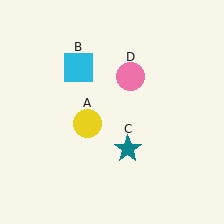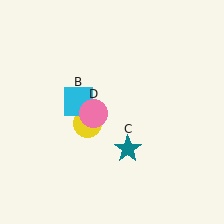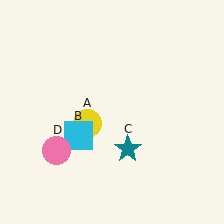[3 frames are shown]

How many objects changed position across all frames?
2 objects changed position: cyan square (object B), pink circle (object D).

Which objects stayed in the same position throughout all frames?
Yellow circle (object A) and teal star (object C) remained stationary.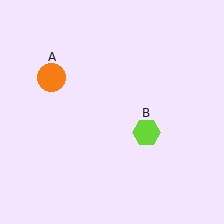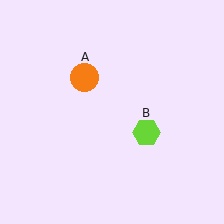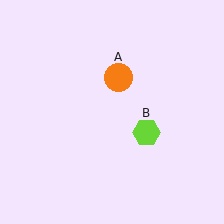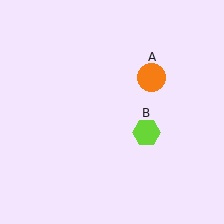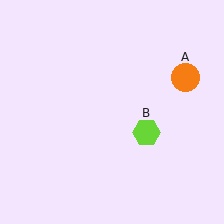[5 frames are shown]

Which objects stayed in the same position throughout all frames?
Lime hexagon (object B) remained stationary.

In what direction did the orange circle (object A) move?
The orange circle (object A) moved right.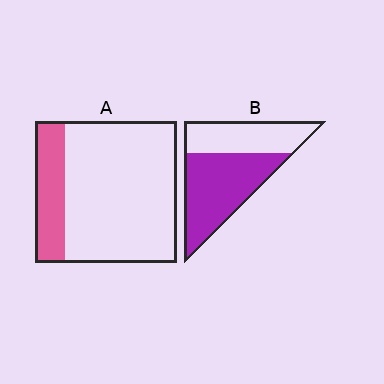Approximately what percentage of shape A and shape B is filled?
A is approximately 20% and B is approximately 60%.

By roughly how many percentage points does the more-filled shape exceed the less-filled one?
By roughly 40 percentage points (B over A).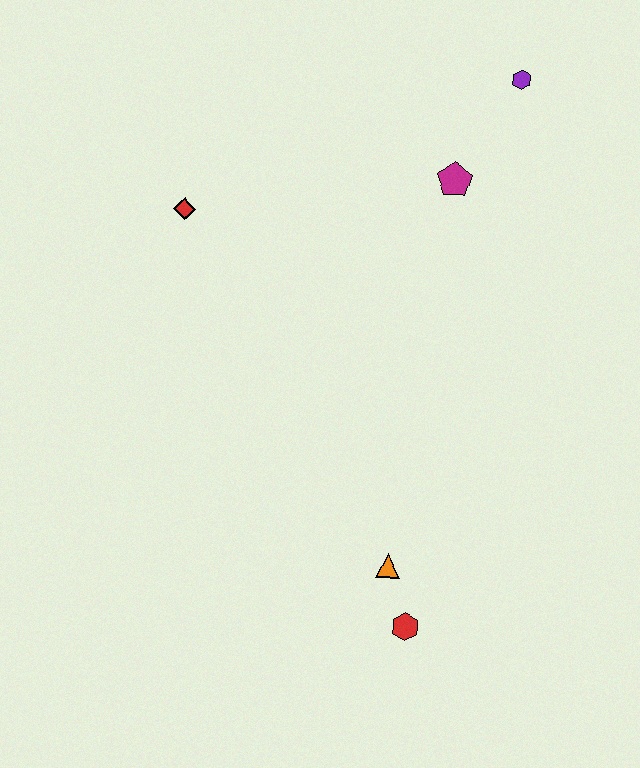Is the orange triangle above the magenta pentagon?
No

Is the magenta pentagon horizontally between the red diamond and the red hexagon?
No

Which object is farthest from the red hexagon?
The purple hexagon is farthest from the red hexagon.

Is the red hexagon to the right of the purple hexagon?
No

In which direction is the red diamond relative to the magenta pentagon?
The red diamond is to the left of the magenta pentagon.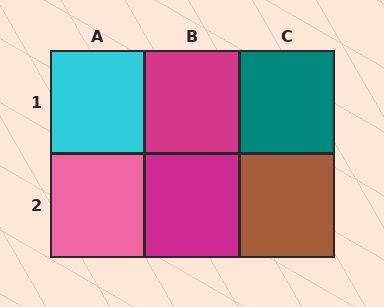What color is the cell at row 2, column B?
Magenta.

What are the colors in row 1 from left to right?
Cyan, magenta, teal.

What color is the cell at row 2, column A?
Pink.